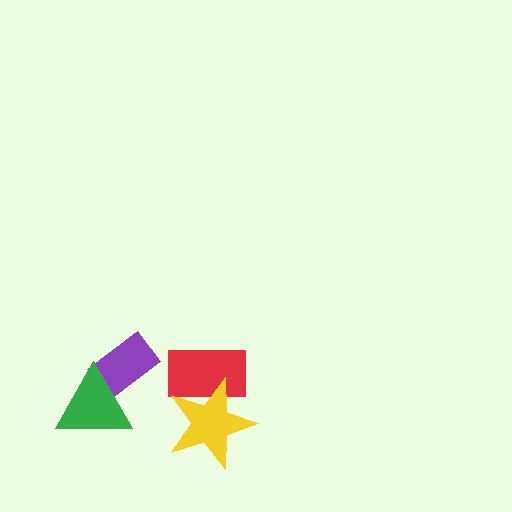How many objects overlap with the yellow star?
1 object overlaps with the yellow star.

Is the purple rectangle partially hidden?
Yes, it is partially covered by another shape.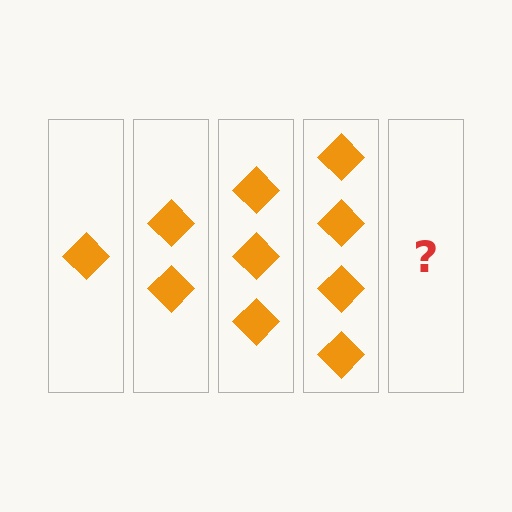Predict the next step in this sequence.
The next step is 5 diamonds.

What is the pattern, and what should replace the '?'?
The pattern is that each step adds one more diamond. The '?' should be 5 diamonds.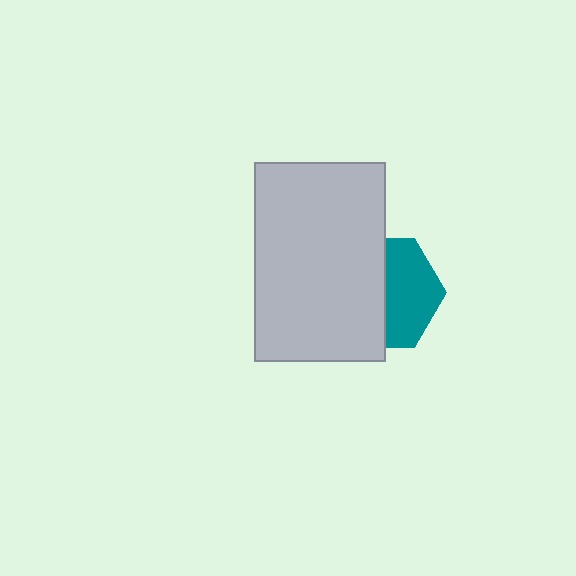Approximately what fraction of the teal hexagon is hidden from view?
Roughly 52% of the teal hexagon is hidden behind the light gray rectangle.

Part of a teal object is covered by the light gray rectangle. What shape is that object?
It is a hexagon.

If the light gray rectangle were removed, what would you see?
You would see the complete teal hexagon.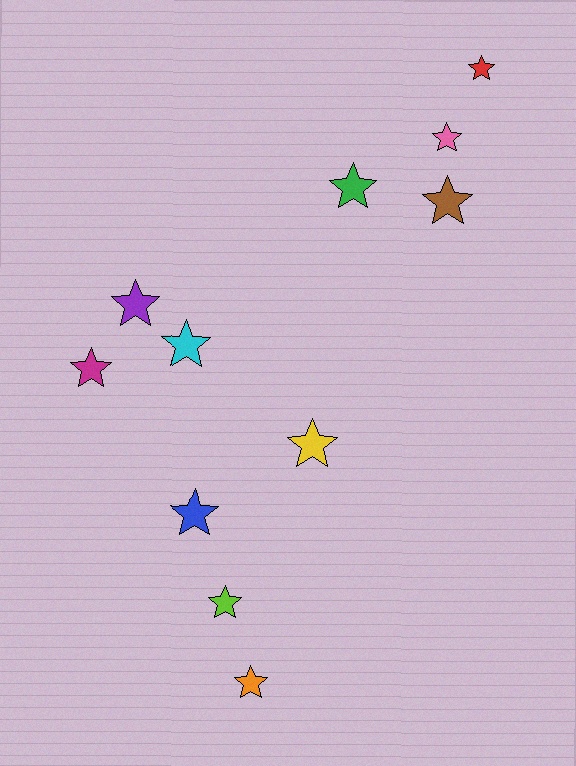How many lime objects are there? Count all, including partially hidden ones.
There is 1 lime object.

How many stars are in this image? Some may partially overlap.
There are 11 stars.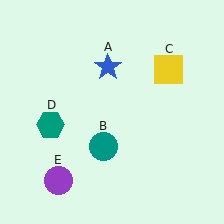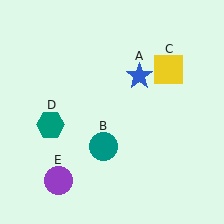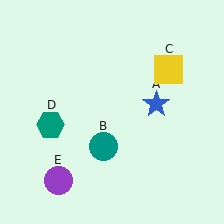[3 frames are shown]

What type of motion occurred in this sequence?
The blue star (object A) rotated clockwise around the center of the scene.